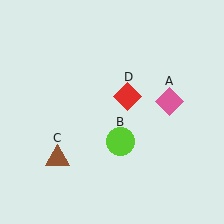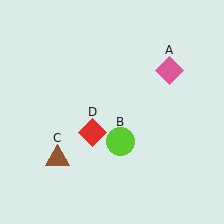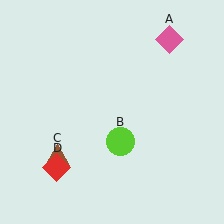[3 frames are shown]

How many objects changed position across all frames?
2 objects changed position: pink diamond (object A), red diamond (object D).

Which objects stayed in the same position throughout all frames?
Lime circle (object B) and brown triangle (object C) remained stationary.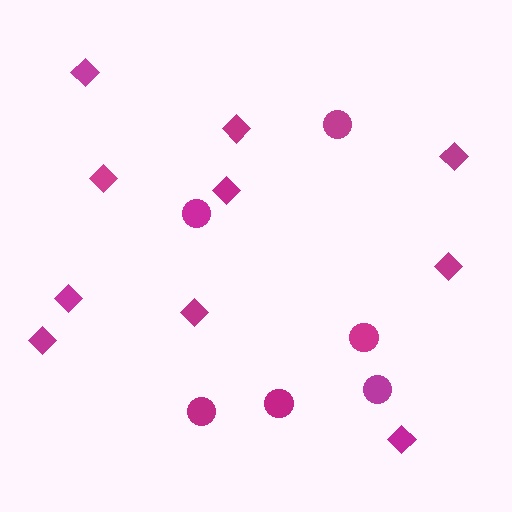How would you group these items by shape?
There are 2 groups: one group of circles (6) and one group of diamonds (10).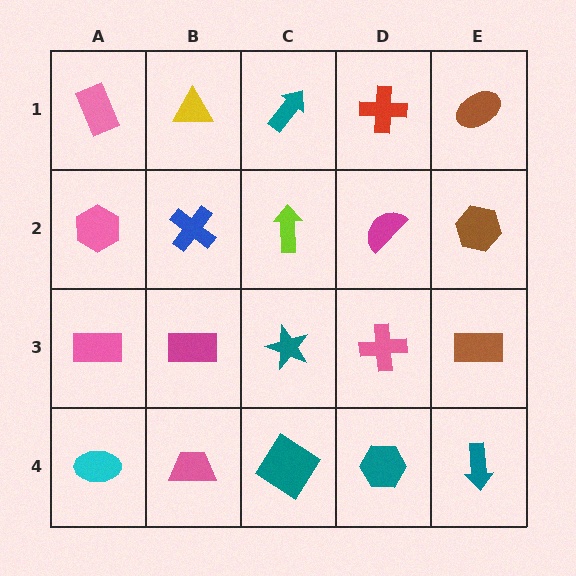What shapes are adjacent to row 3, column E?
A brown hexagon (row 2, column E), a teal arrow (row 4, column E), a pink cross (row 3, column D).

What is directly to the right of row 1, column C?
A red cross.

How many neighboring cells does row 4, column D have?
3.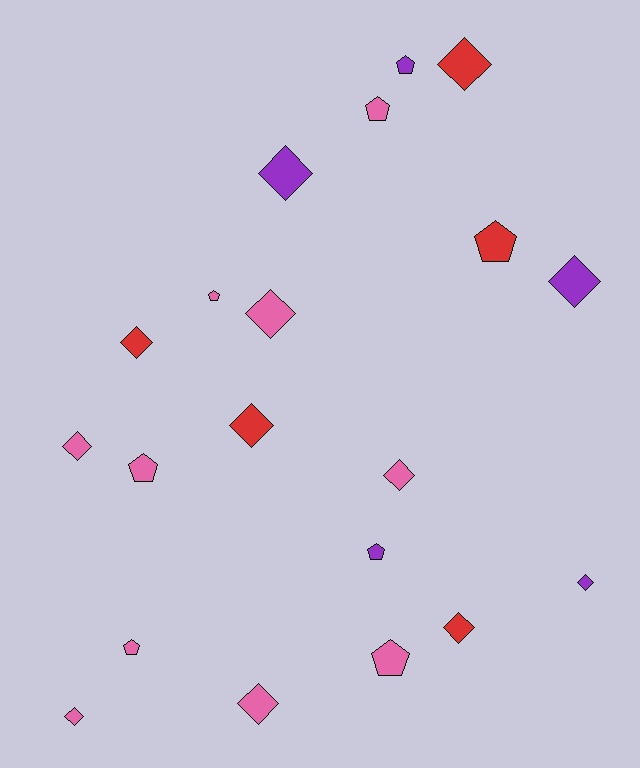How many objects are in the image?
There are 20 objects.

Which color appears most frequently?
Pink, with 10 objects.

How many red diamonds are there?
There are 4 red diamonds.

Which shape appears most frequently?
Diamond, with 12 objects.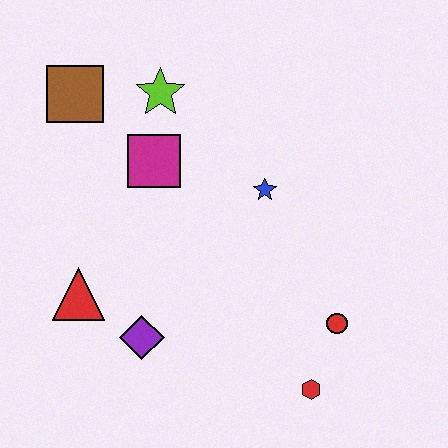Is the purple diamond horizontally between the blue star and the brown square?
Yes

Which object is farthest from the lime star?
The red hexagon is farthest from the lime star.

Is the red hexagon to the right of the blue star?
Yes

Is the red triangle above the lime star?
No